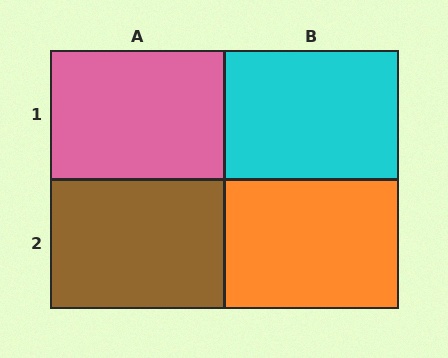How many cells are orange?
1 cell is orange.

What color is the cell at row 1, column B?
Cyan.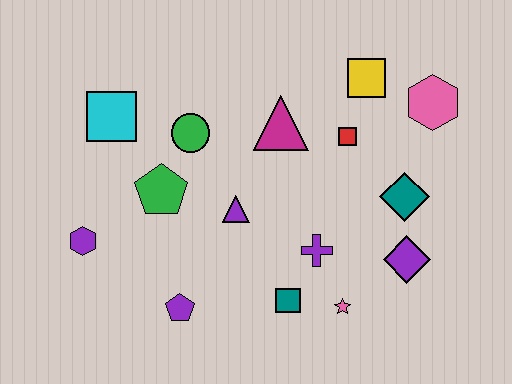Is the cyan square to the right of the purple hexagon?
Yes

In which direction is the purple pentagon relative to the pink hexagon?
The purple pentagon is to the left of the pink hexagon.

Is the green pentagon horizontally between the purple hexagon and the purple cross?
Yes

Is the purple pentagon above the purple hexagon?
No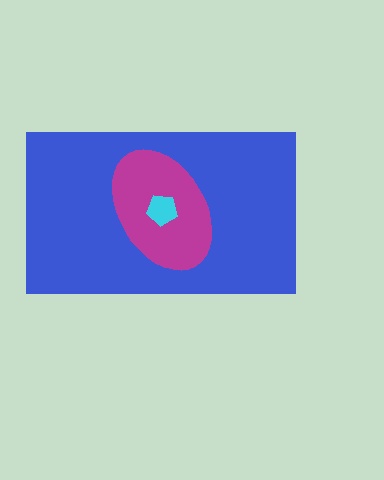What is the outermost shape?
The blue rectangle.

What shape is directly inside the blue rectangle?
The magenta ellipse.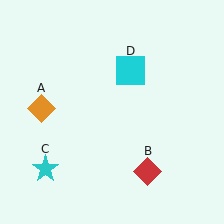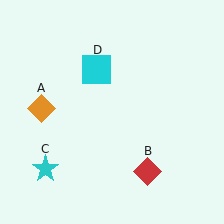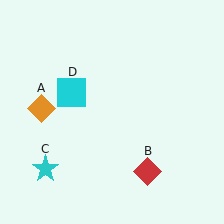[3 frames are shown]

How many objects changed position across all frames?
1 object changed position: cyan square (object D).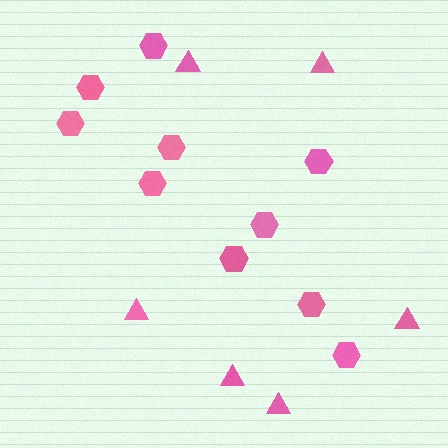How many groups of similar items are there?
There are 2 groups: one group of hexagons (10) and one group of triangles (6).